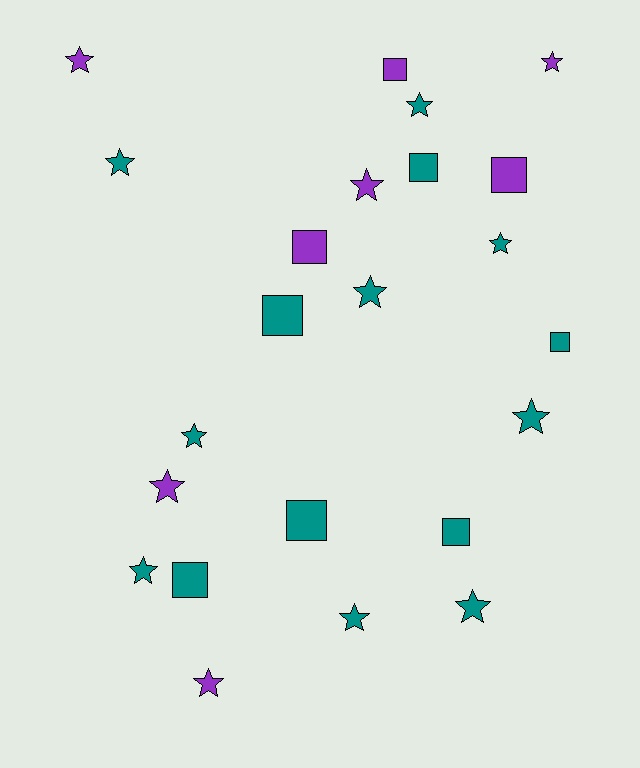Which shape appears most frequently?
Star, with 14 objects.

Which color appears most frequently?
Teal, with 15 objects.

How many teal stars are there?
There are 9 teal stars.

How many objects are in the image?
There are 23 objects.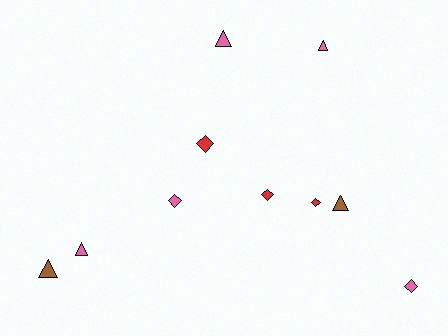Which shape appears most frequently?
Triangle, with 5 objects.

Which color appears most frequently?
Pink, with 5 objects.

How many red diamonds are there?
There are 3 red diamonds.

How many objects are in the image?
There are 10 objects.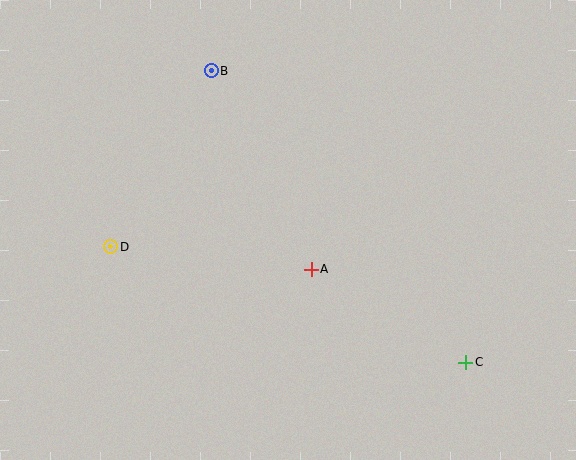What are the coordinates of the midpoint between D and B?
The midpoint between D and B is at (161, 159).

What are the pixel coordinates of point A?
Point A is at (311, 269).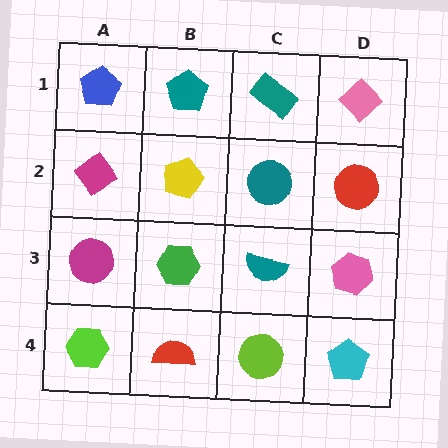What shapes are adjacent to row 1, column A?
A magenta diamond (row 2, column A), a teal pentagon (row 1, column B).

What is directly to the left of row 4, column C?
A red semicircle.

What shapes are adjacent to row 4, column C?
A teal semicircle (row 3, column C), a red semicircle (row 4, column B), a cyan pentagon (row 4, column D).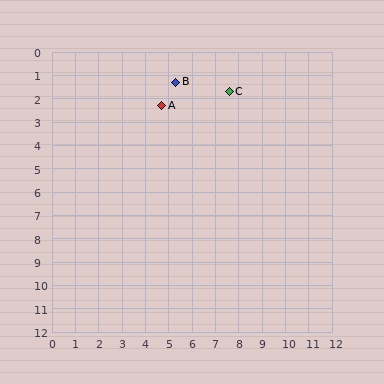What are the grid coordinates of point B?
Point B is at approximately (5.3, 1.3).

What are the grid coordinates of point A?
Point A is at approximately (4.7, 2.3).